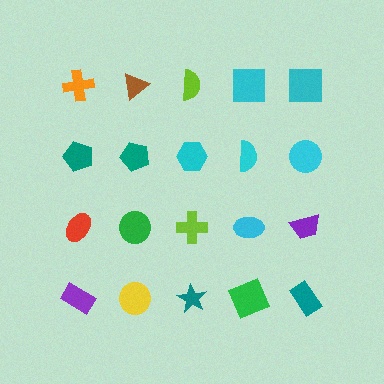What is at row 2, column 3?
A cyan hexagon.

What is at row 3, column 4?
A cyan ellipse.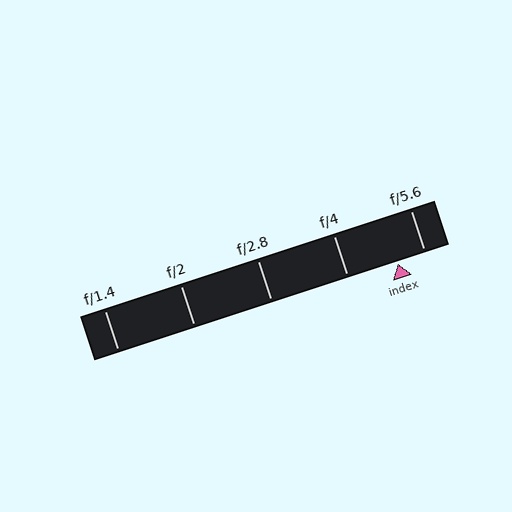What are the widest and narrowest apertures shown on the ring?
The widest aperture shown is f/1.4 and the narrowest is f/5.6.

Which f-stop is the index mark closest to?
The index mark is closest to f/5.6.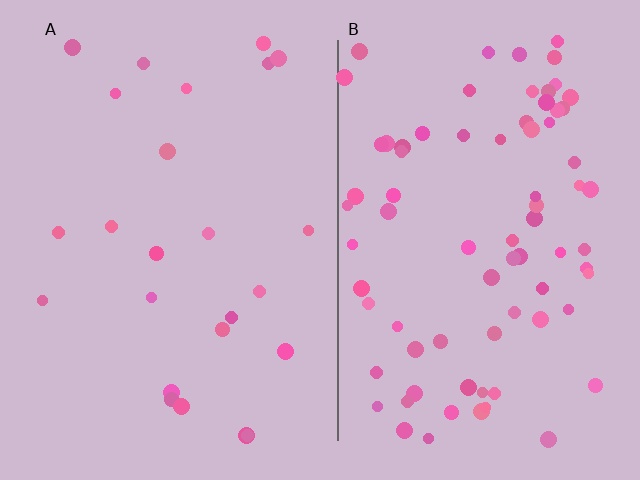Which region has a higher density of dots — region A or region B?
B (the right).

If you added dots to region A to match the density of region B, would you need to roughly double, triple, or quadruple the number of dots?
Approximately triple.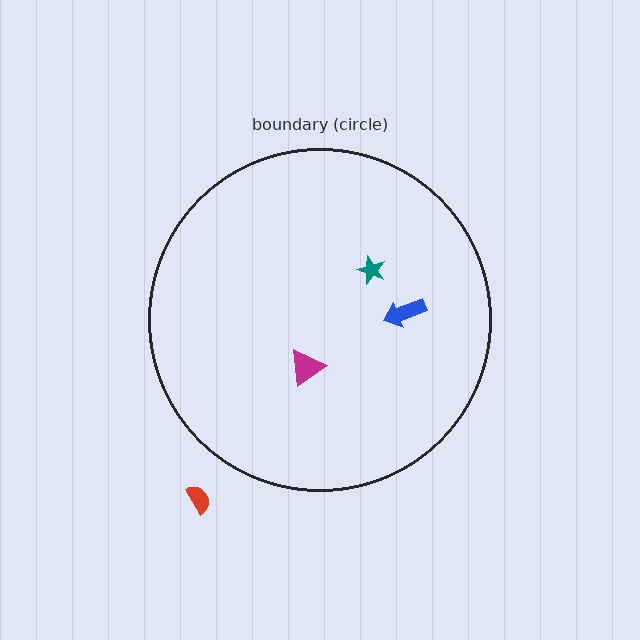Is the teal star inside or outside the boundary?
Inside.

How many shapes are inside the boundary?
3 inside, 1 outside.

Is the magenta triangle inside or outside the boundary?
Inside.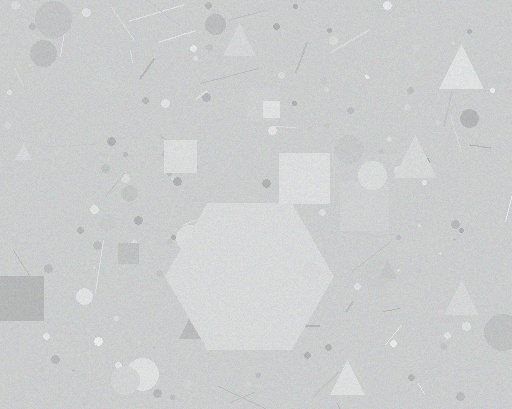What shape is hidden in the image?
A hexagon is hidden in the image.